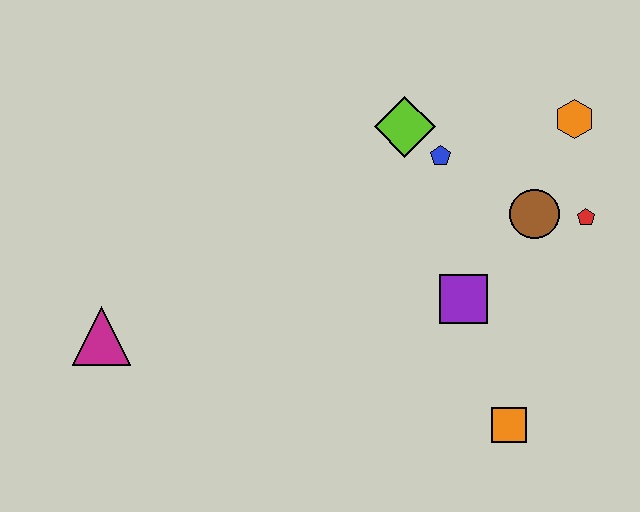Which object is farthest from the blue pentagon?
The magenta triangle is farthest from the blue pentagon.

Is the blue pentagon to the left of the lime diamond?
No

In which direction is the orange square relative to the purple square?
The orange square is below the purple square.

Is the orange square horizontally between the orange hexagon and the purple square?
Yes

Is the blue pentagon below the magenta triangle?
No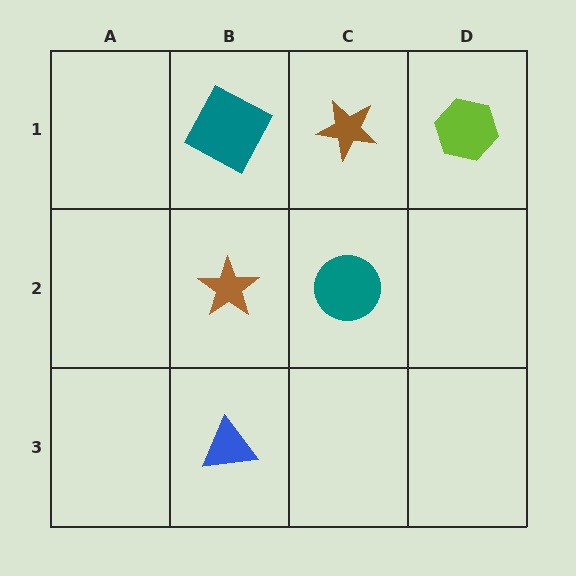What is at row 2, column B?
A brown star.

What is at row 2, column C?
A teal circle.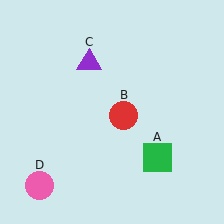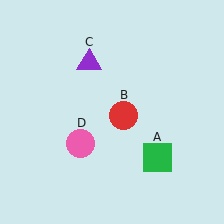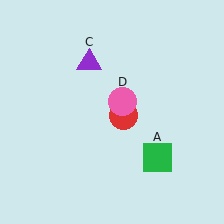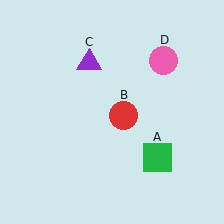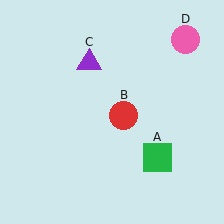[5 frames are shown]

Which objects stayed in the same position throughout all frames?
Green square (object A) and red circle (object B) and purple triangle (object C) remained stationary.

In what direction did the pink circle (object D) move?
The pink circle (object D) moved up and to the right.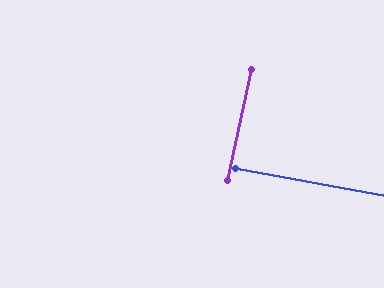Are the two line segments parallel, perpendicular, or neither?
Perpendicular — they meet at approximately 88°.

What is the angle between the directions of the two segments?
Approximately 88 degrees.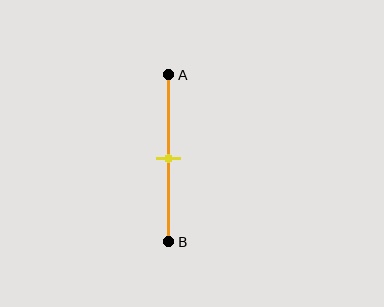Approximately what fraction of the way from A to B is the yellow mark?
The yellow mark is approximately 50% of the way from A to B.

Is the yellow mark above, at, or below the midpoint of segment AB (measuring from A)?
The yellow mark is approximately at the midpoint of segment AB.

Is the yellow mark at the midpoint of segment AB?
Yes, the mark is approximately at the midpoint.